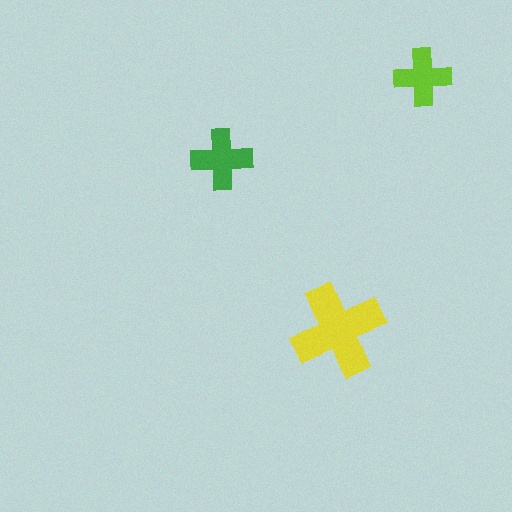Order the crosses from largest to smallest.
the yellow one, the green one, the lime one.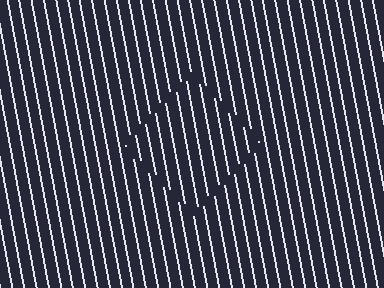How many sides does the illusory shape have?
4 sides — the line-ends trace a square.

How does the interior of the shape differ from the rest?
The interior of the shape contains the same grating, shifted by half a period — the contour is defined by the phase discontinuity where line-ends from the inner and outer gratings abut.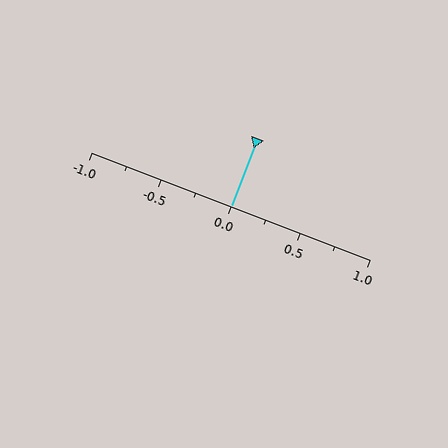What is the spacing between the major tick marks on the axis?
The major ticks are spaced 0.5 apart.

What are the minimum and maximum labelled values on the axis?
The axis runs from -1.0 to 1.0.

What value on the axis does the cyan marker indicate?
The marker indicates approximately 0.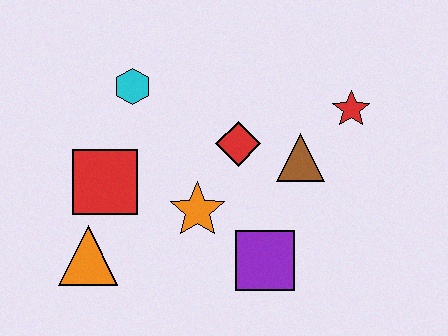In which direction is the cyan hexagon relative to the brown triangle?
The cyan hexagon is to the left of the brown triangle.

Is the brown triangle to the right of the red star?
No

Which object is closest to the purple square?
The orange star is closest to the purple square.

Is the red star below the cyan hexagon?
Yes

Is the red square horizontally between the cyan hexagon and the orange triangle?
Yes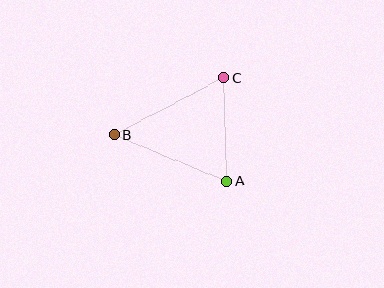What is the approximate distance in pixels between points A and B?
The distance between A and B is approximately 122 pixels.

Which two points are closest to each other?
Points A and C are closest to each other.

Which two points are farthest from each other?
Points B and C are farthest from each other.